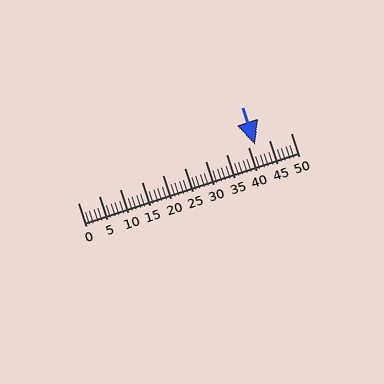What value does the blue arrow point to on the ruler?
The blue arrow points to approximately 42.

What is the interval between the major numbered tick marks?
The major tick marks are spaced 5 units apart.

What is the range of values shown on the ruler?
The ruler shows values from 0 to 50.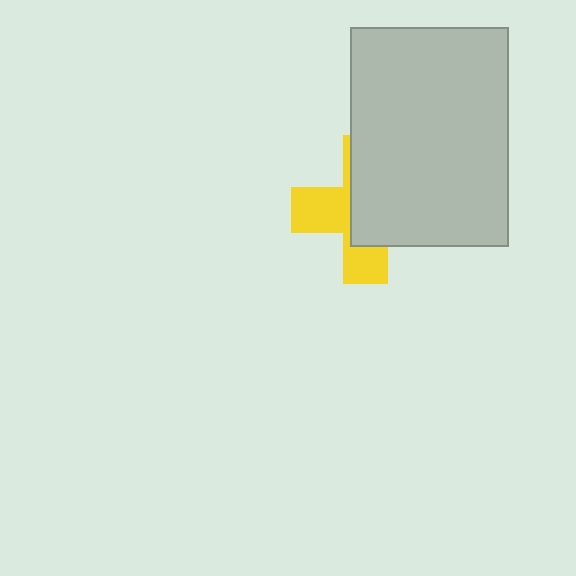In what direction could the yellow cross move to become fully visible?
The yellow cross could move left. That would shift it out from behind the light gray rectangle entirely.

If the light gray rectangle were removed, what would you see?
You would see the complete yellow cross.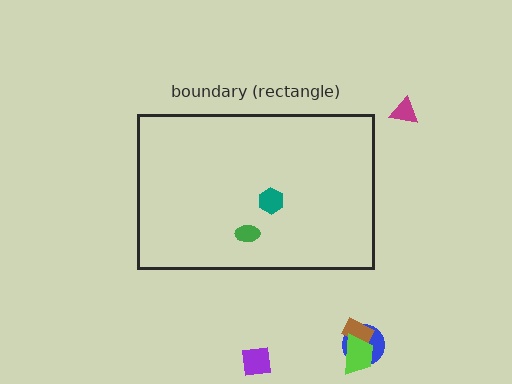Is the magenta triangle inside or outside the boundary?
Outside.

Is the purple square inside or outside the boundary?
Outside.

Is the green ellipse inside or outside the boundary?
Inside.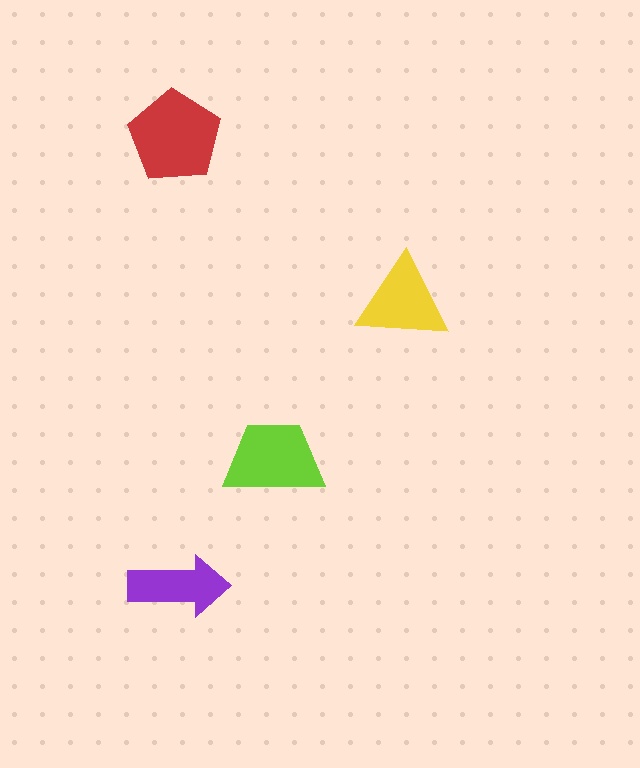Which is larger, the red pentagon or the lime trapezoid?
The red pentagon.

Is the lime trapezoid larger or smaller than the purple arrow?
Larger.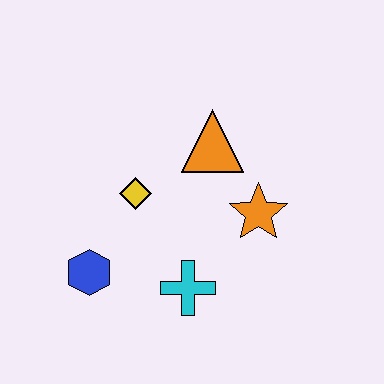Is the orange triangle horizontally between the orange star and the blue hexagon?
Yes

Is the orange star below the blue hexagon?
No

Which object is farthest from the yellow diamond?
The orange star is farthest from the yellow diamond.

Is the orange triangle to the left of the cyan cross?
No